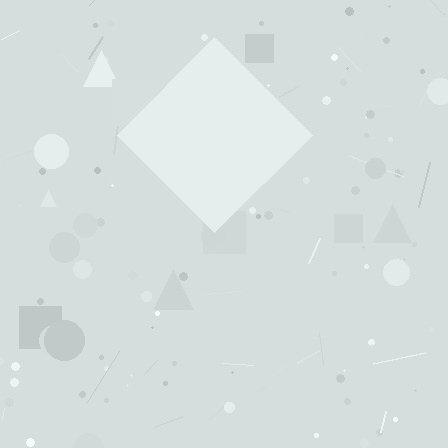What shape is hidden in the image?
A diamond is hidden in the image.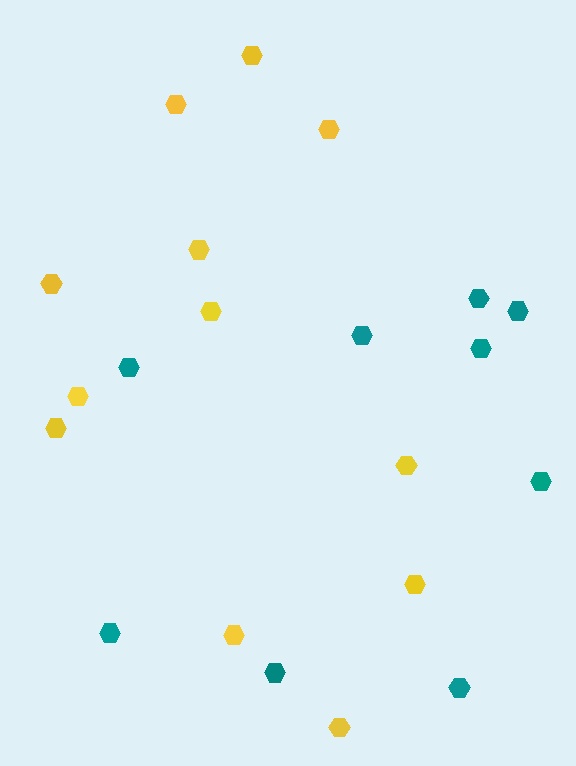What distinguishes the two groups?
There are 2 groups: one group of teal hexagons (9) and one group of yellow hexagons (12).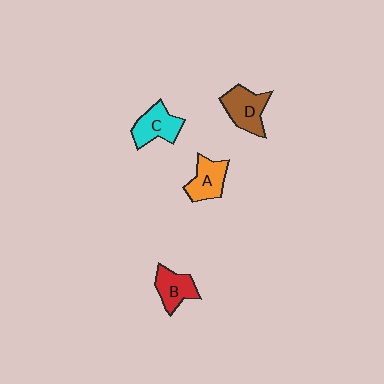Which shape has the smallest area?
Shape B (red).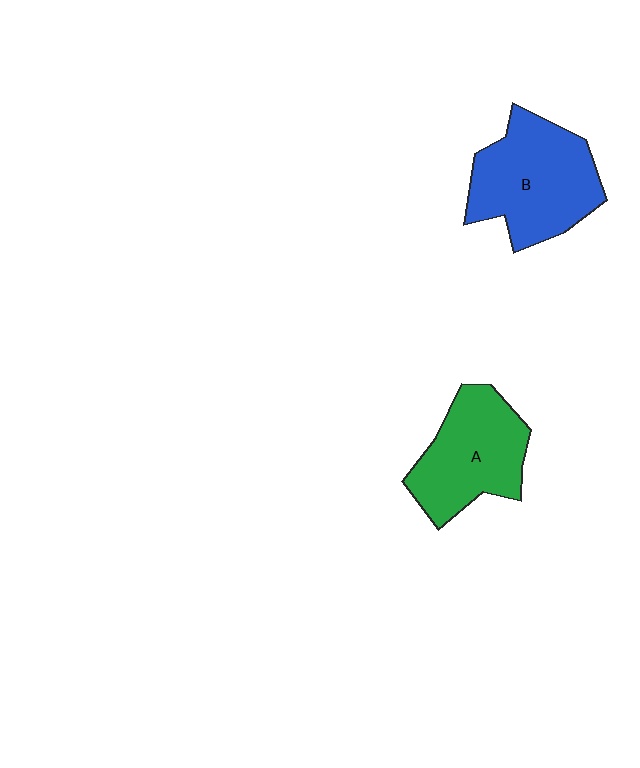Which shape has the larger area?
Shape B (blue).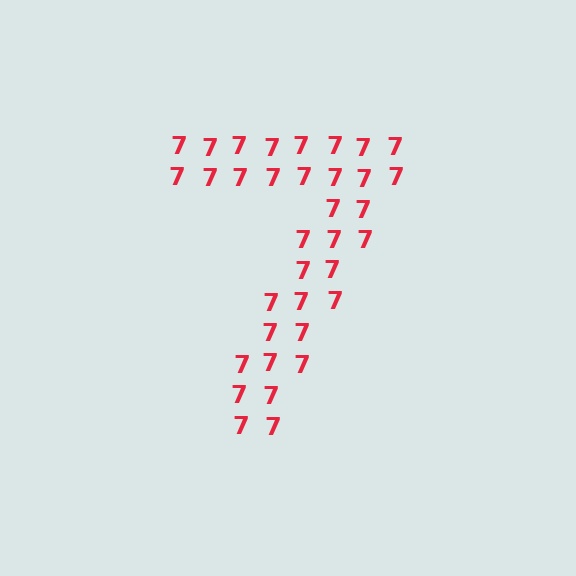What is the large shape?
The large shape is the digit 7.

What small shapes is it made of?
It is made of small digit 7's.